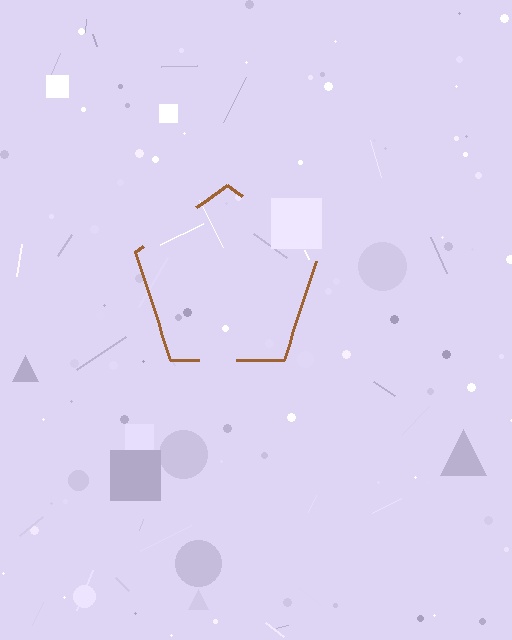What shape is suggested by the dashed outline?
The dashed outline suggests a pentagon.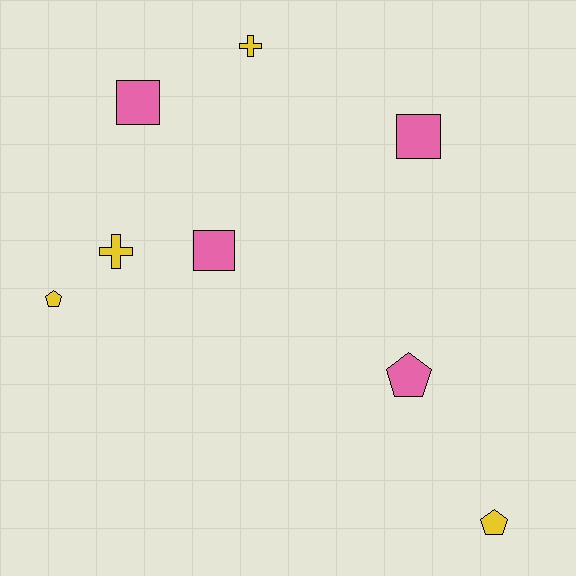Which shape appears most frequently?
Square, with 3 objects.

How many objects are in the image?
There are 8 objects.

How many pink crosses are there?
There are no pink crosses.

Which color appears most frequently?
Pink, with 4 objects.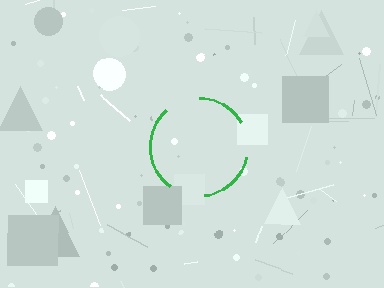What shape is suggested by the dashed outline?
The dashed outline suggests a circle.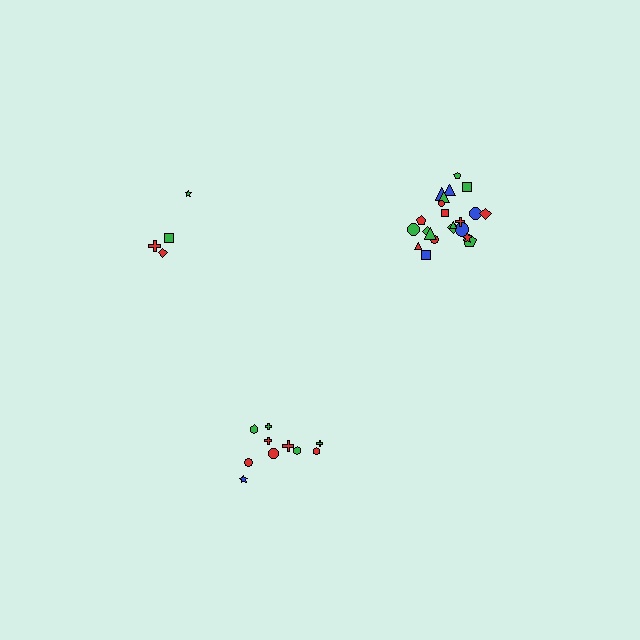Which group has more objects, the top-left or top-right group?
The top-right group.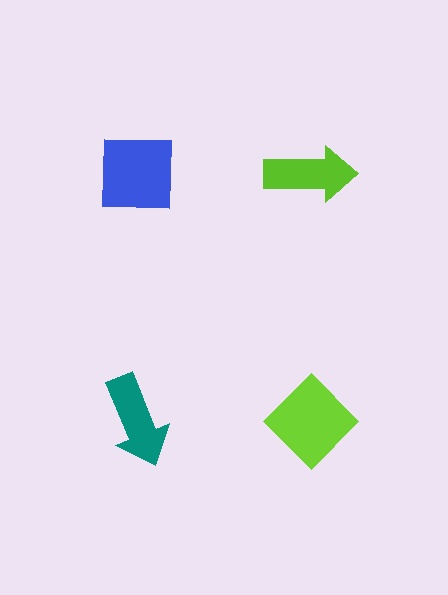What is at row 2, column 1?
A teal arrow.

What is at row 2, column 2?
A lime diamond.